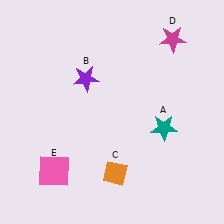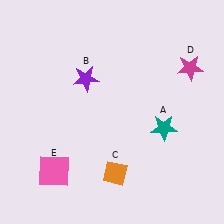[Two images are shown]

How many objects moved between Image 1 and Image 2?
1 object moved between the two images.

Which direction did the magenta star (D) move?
The magenta star (D) moved down.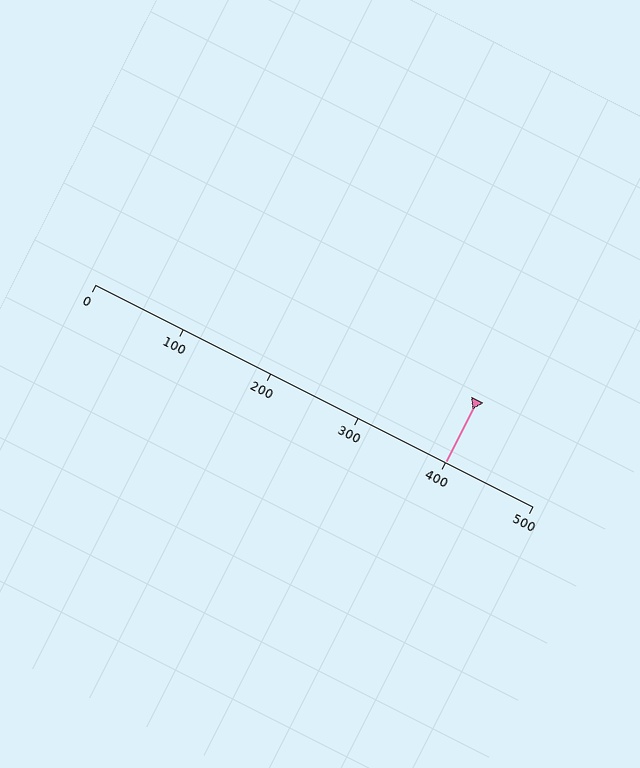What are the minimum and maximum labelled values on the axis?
The axis runs from 0 to 500.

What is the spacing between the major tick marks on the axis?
The major ticks are spaced 100 apart.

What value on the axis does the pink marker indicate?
The marker indicates approximately 400.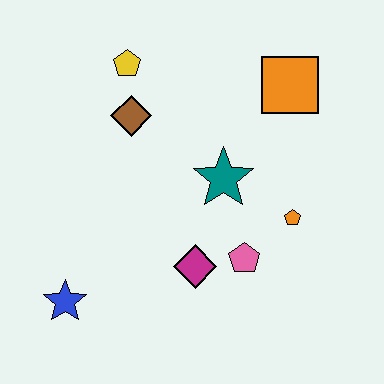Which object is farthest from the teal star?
The blue star is farthest from the teal star.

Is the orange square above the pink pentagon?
Yes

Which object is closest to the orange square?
The teal star is closest to the orange square.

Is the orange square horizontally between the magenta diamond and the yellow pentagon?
No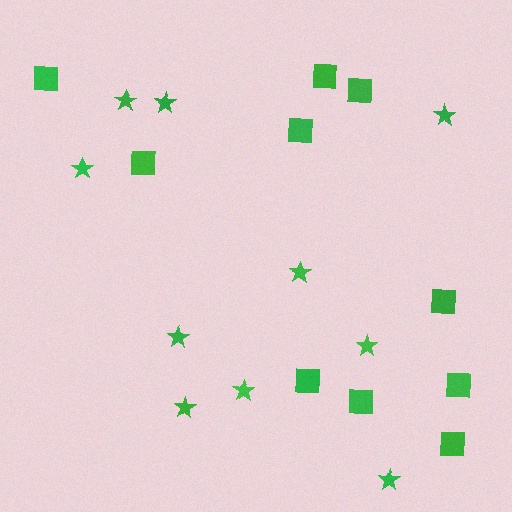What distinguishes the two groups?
There are 2 groups: one group of squares (10) and one group of stars (10).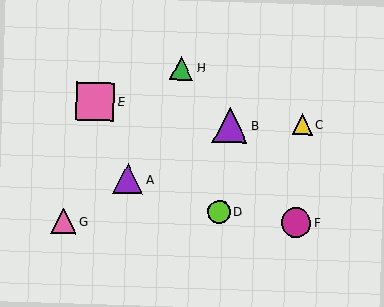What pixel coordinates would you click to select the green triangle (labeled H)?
Click at (182, 68) to select the green triangle H.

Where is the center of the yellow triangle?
The center of the yellow triangle is at (302, 124).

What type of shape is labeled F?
Shape F is a magenta circle.